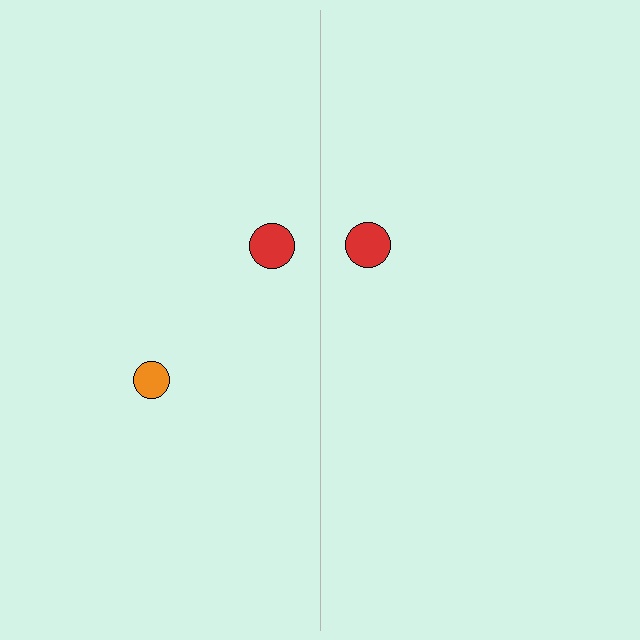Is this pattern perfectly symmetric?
No, the pattern is not perfectly symmetric. A orange circle is missing from the right side.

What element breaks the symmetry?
A orange circle is missing from the right side.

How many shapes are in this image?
There are 3 shapes in this image.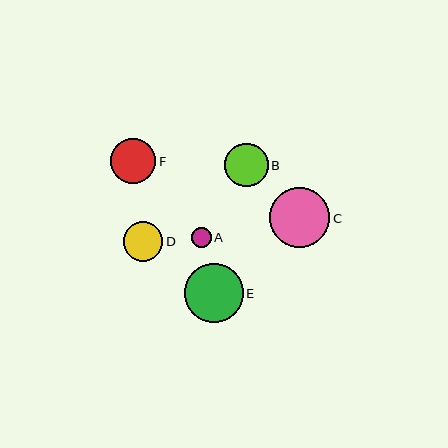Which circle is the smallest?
Circle A is the smallest with a size of approximately 20 pixels.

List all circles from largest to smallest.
From largest to smallest: C, E, F, B, D, A.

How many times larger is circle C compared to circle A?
Circle C is approximately 3.0 times the size of circle A.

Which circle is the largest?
Circle C is the largest with a size of approximately 60 pixels.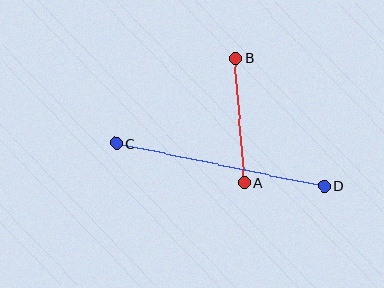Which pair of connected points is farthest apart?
Points C and D are farthest apart.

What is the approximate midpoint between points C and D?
The midpoint is at approximately (220, 165) pixels.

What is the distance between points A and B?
The distance is approximately 125 pixels.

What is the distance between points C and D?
The distance is approximately 213 pixels.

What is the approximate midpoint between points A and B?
The midpoint is at approximately (240, 120) pixels.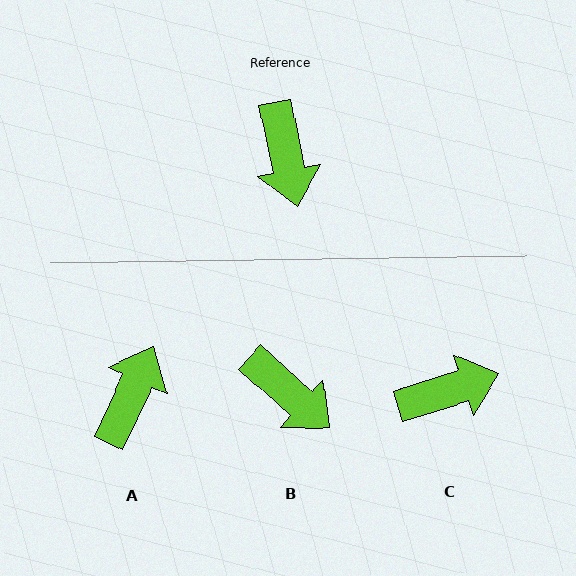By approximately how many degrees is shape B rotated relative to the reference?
Approximately 36 degrees counter-clockwise.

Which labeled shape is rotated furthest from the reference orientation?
A, about 143 degrees away.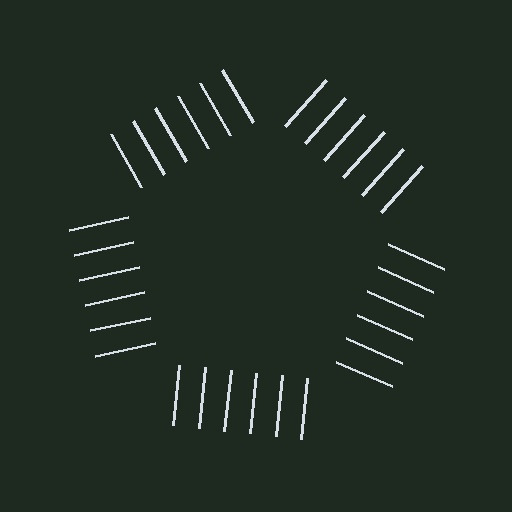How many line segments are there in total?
30 — 6 along each of the 5 edges.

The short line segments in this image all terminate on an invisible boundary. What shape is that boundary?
An illusory pentagon — the line segments terminate on its edges but no continuous stroke is drawn.